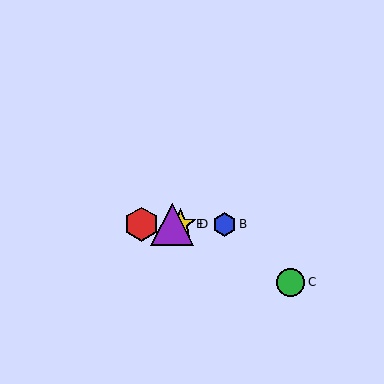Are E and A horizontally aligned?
Yes, both are at y≈224.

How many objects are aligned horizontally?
4 objects (A, B, D, E) are aligned horizontally.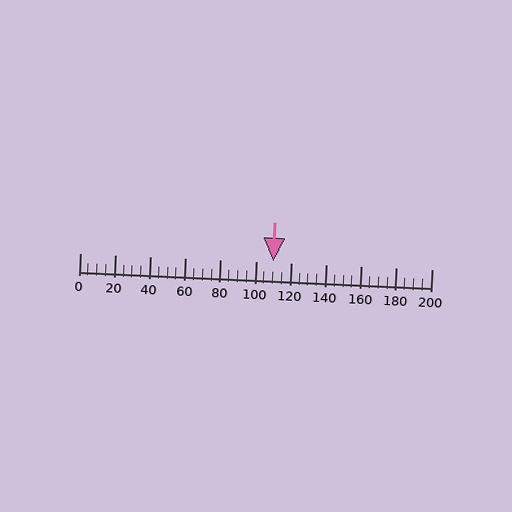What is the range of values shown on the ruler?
The ruler shows values from 0 to 200.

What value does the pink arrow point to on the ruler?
The pink arrow points to approximately 110.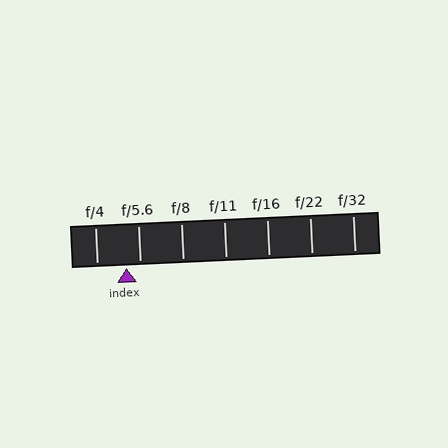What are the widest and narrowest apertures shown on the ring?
The widest aperture shown is f/4 and the narrowest is f/32.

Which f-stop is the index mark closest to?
The index mark is closest to f/5.6.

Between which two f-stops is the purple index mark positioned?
The index mark is between f/4 and f/5.6.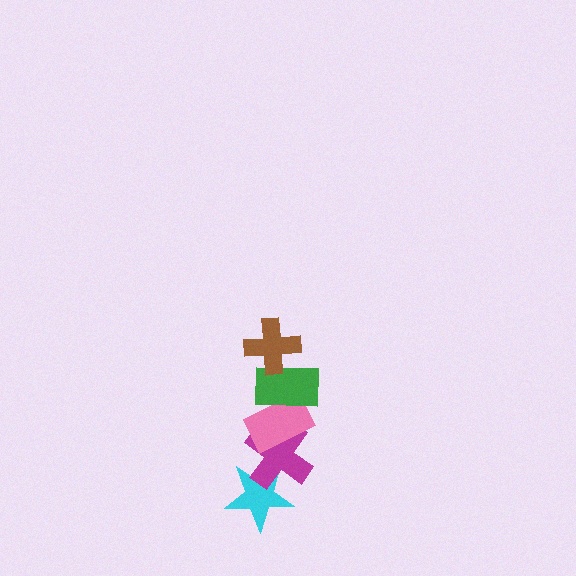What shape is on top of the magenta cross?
The pink rectangle is on top of the magenta cross.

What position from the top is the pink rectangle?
The pink rectangle is 3rd from the top.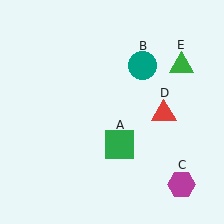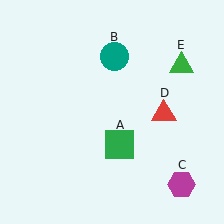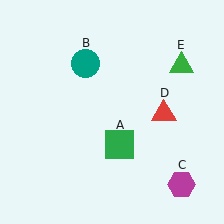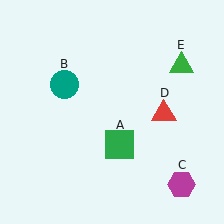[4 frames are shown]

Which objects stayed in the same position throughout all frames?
Green square (object A) and magenta hexagon (object C) and red triangle (object D) and green triangle (object E) remained stationary.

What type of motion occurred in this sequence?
The teal circle (object B) rotated counterclockwise around the center of the scene.